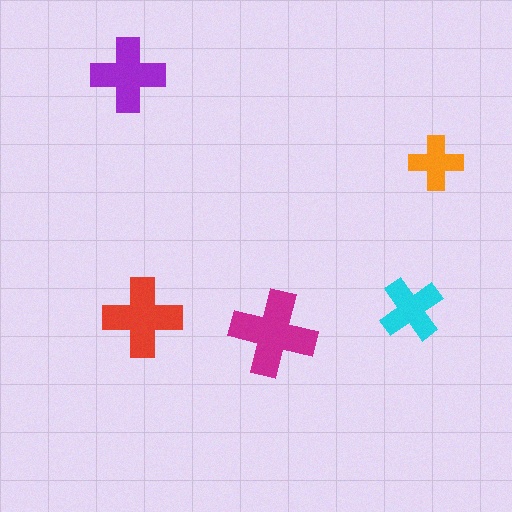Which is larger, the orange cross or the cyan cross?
The cyan one.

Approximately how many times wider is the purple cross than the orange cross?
About 1.5 times wider.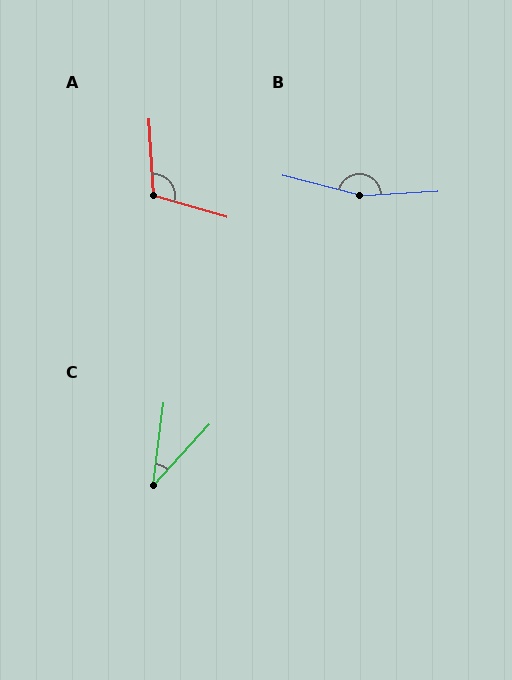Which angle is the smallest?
C, at approximately 35 degrees.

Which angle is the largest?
B, at approximately 162 degrees.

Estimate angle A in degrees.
Approximately 110 degrees.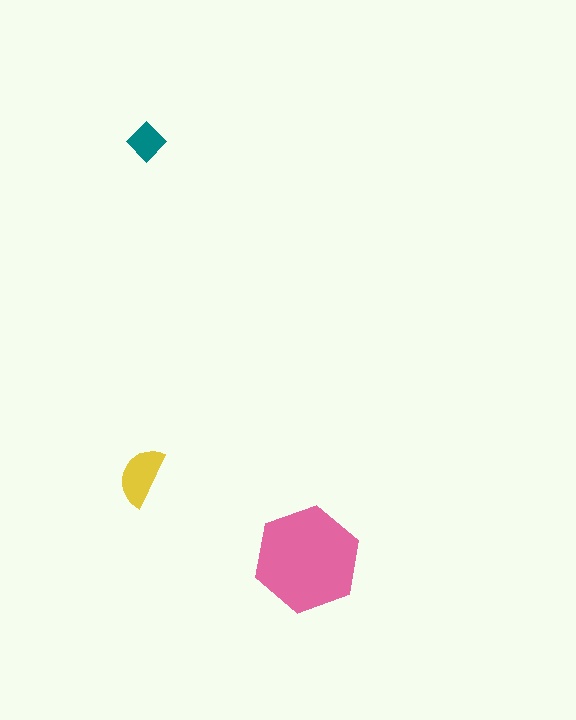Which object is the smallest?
The teal diamond.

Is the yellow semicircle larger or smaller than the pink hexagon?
Smaller.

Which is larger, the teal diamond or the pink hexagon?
The pink hexagon.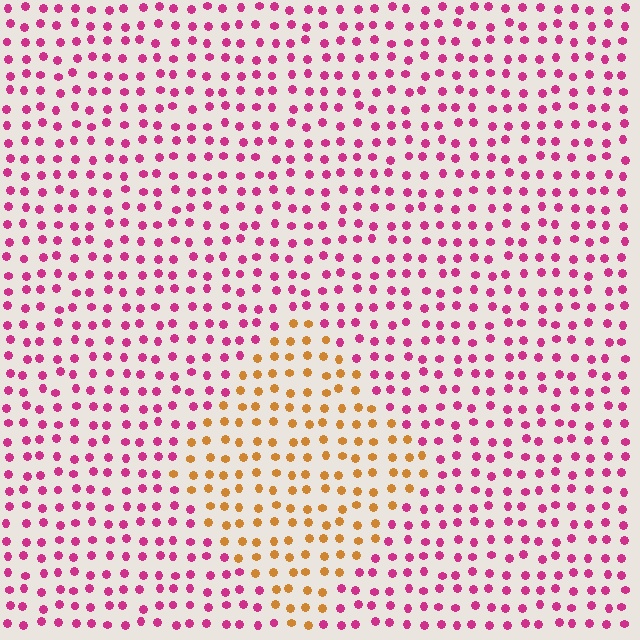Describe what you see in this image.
The image is filled with small magenta elements in a uniform arrangement. A diamond-shaped region is visible where the elements are tinted to a slightly different hue, forming a subtle color boundary.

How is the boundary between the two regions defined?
The boundary is defined purely by a slight shift in hue (about 67 degrees). Spacing, size, and orientation are identical on both sides.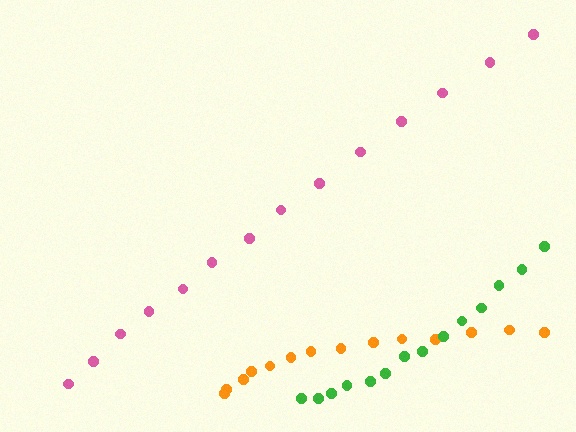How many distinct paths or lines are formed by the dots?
There are 3 distinct paths.